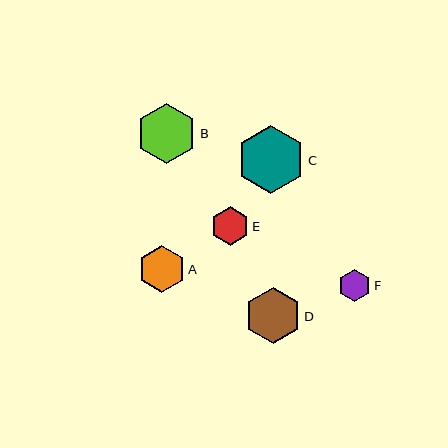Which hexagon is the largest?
Hexagon C is the largest with a size of approximately 68 pixels.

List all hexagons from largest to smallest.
From largest to smallest: C, B, D, A, E, F.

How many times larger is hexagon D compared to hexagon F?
Hexagon D is approximately 1.8 times the size of hexagon F.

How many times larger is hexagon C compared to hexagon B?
Hexagon C is approximately 1.1 times the size of hexagon B.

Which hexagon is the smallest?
Hexagon F is the smallest with a size of approximately 32 pixels.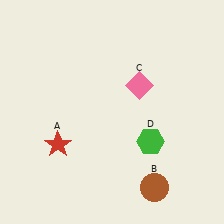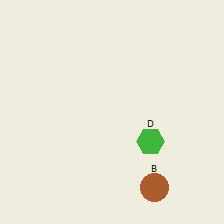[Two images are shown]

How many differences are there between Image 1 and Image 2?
There are 2 differences between the two images.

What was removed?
The red star (A), the pink diamond (C) were removed in Image 2.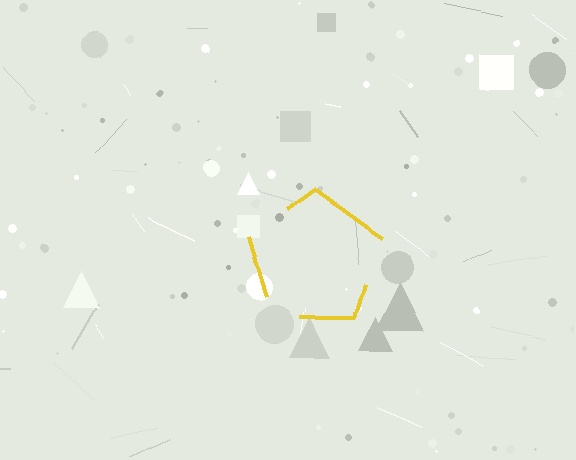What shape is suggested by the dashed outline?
The dashed outline suggests a pentagon.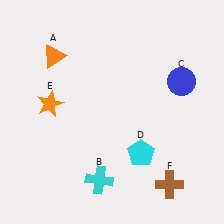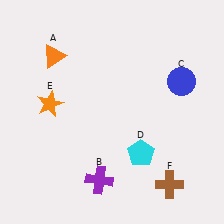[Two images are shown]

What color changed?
The cross (B) changed from cyan in Image 1 to purple in Image 2.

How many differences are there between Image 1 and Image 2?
There is 1 difference between the two images.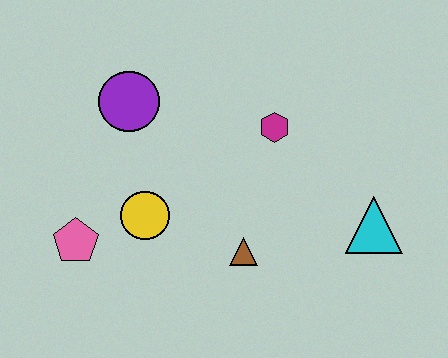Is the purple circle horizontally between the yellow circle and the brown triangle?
No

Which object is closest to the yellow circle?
The pink pentagon is closest to the yellow circle.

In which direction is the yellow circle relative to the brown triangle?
The yellow circle is to the left of the brown triangle.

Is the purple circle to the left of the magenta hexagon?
Yes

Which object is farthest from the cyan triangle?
The pink pentagon is farthest from the cyan triangle.